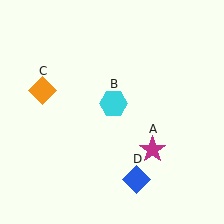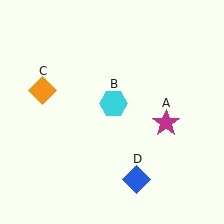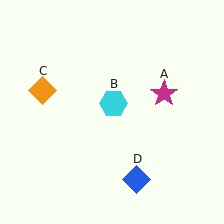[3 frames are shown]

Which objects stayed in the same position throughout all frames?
Cyan hexagon (object B) and orange diamond (object C) and blue diamond (object D) remained stationary.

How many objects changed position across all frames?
1 object changed position: magenta star (object A).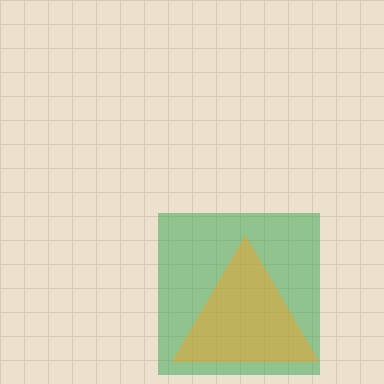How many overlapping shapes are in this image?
There are 2 overlapping shapes in the image.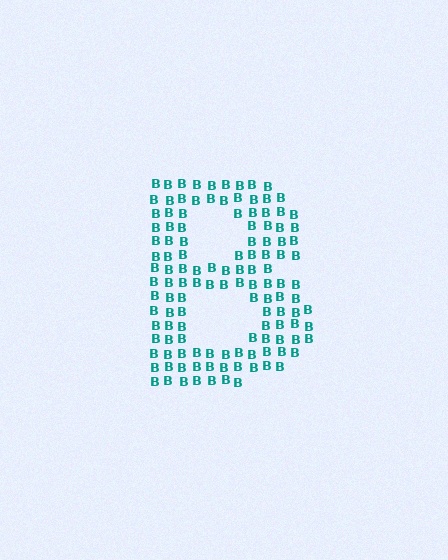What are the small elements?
The small elements are letter B's.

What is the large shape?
The large shape is the letter B.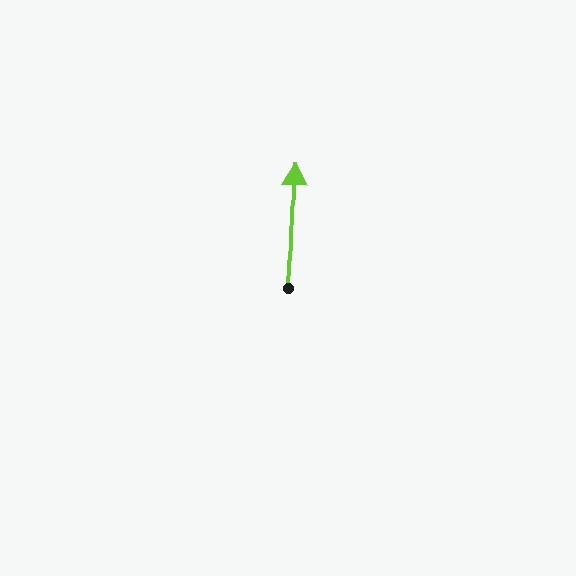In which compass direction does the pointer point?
North.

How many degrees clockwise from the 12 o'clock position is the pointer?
Approximately 2 degrees.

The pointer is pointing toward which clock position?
Roughly 12 o'clock.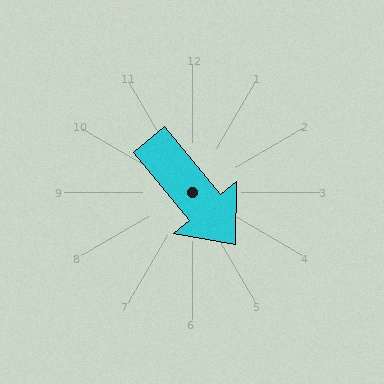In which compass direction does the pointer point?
Southeast.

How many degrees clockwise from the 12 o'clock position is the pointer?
Approximately 141 degrees.